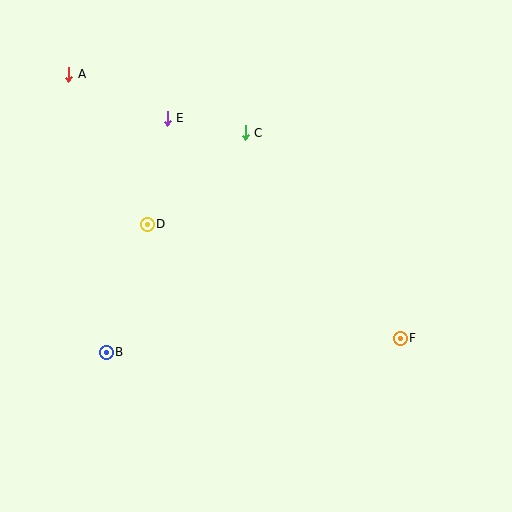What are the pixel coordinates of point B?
Point B is at (106, 352).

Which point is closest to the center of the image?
Point D at (147, 224) is closest to the center.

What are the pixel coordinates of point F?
Point F is at (400, 338).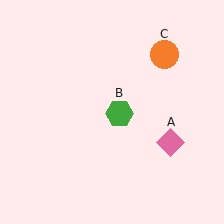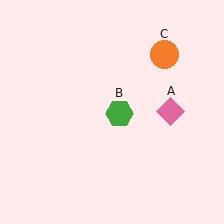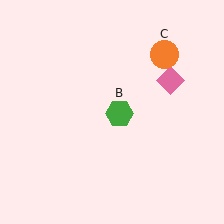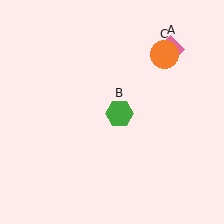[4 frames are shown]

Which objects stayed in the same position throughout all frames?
Green hexagon (object B) and orange circle (object C) remained stationary.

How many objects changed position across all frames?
1 object changed position: pink diamond (object A).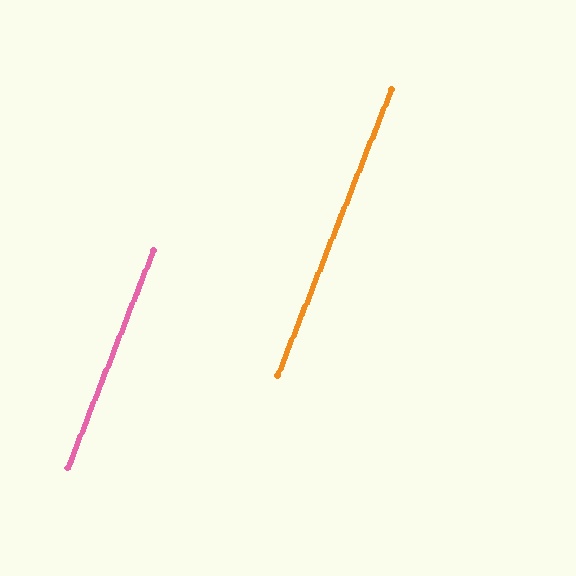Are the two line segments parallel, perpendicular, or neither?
Parallel — their directions differ by only 0.1°.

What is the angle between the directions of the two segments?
Approximately 0 degrees.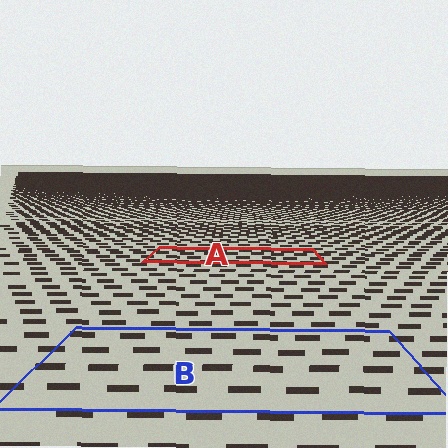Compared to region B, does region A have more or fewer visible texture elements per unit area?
Region A has more texture elements per unit area — they are packed more densely because it is farther away.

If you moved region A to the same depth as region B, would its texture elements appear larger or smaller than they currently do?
They would appear larger. At a closer depth, the same texture elements are projected at a bigger on-screen size.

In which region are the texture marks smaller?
The texture marks are smaller in region A, because it is farther away.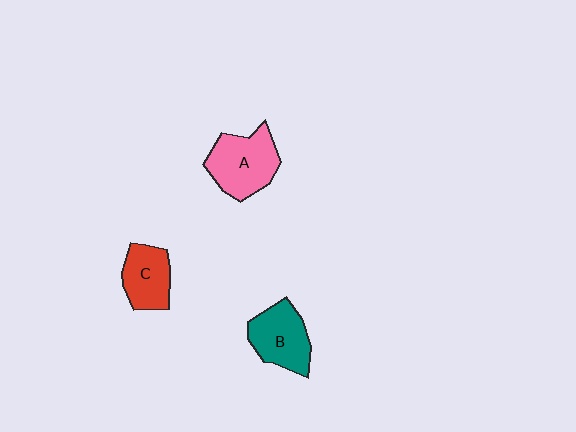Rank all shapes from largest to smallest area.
From largest to smallest: A (pink), B (teal), C (red).